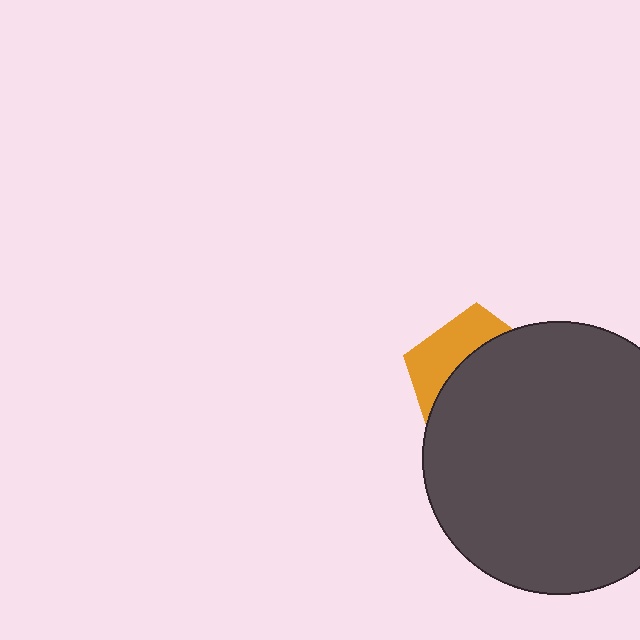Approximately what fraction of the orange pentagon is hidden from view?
Roughly 67% of the orange pentagon is hidden behind the dark gray circle.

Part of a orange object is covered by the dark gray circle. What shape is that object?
It is a pentagon.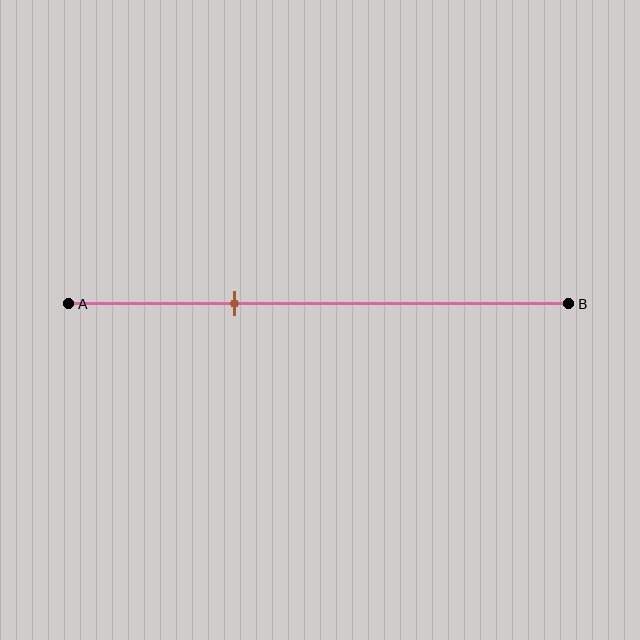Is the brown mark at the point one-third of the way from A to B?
Yes, the mark is approximately at the one-third point.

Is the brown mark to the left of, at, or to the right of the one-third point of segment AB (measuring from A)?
The brown mark is approximately at the one-third point of segment AB.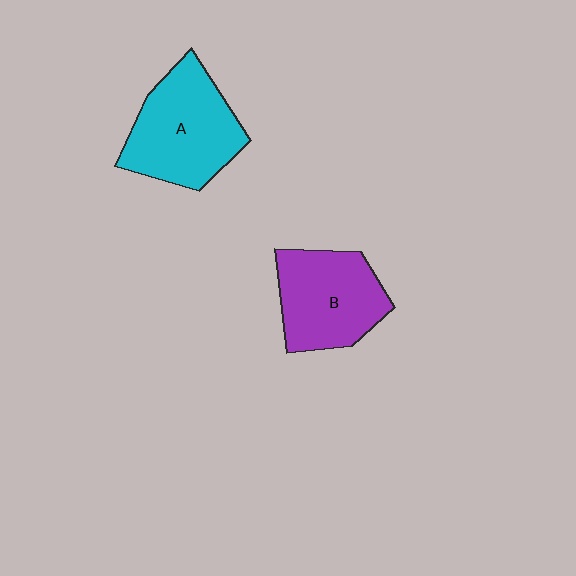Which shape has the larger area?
Shape A (cyan).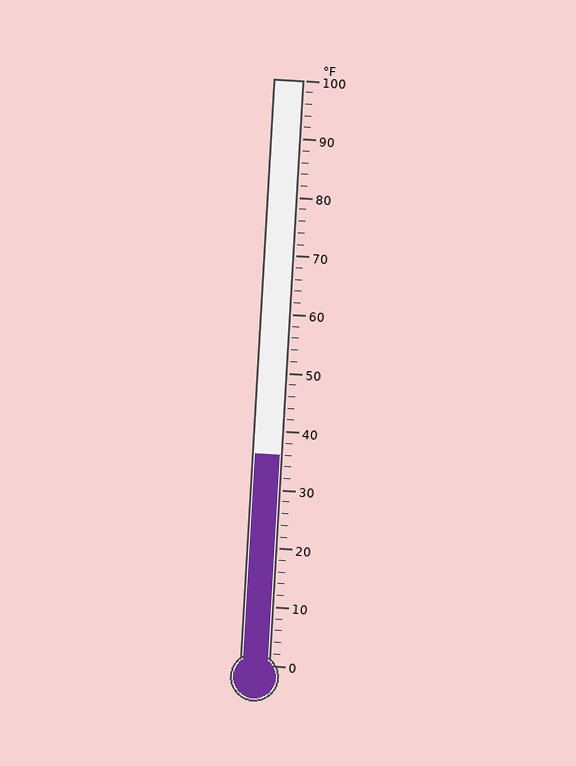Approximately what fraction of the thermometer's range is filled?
The thermometer is filled to approximately 35% of its range.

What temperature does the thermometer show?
The thermometer shows approximately 36°F.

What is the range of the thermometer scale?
The thermometer scale ranges from 0°F to 100°F.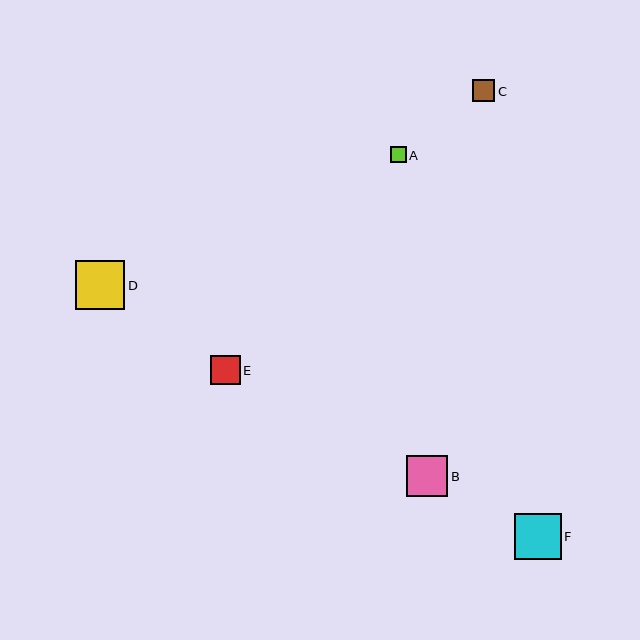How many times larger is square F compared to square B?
Square F is approximately 1.1 times the size of square B.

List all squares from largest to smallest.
From largest to smallest: D, F, B, E, C, A.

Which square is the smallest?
Square A is the smallest with a size of approximately 16 pixels.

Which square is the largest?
Square D is the largest with a size of approximately 49 pixels.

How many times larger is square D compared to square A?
Square D is approximately 3.1 times the size of square A.